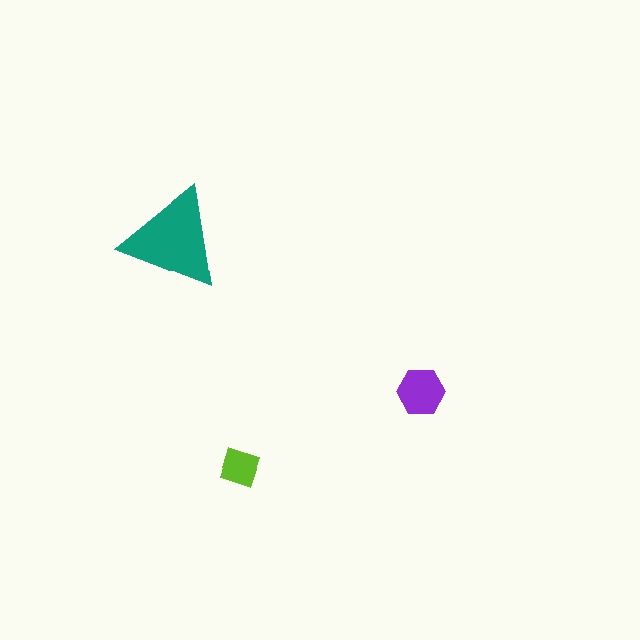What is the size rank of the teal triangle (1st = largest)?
1st.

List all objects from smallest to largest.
The lime square, the purple hexagon, the teal triangle.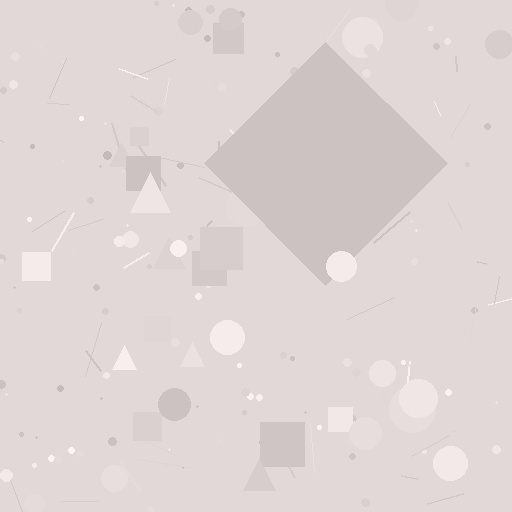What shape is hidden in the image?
A diamond is hidden in the image.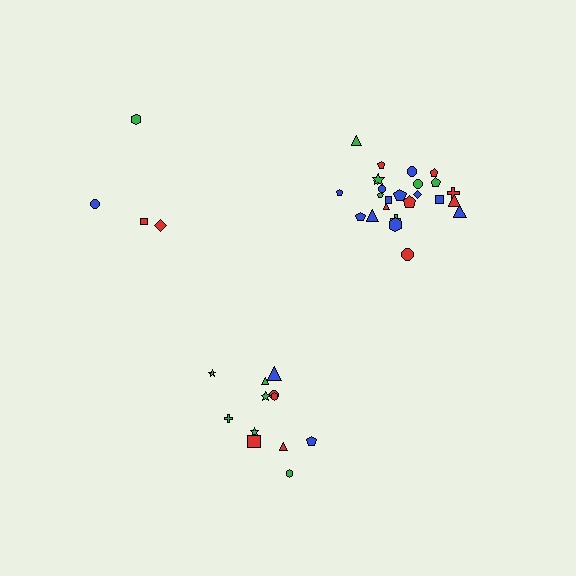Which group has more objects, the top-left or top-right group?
The top-right group.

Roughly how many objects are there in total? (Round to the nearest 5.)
Roughly 40 objects in total.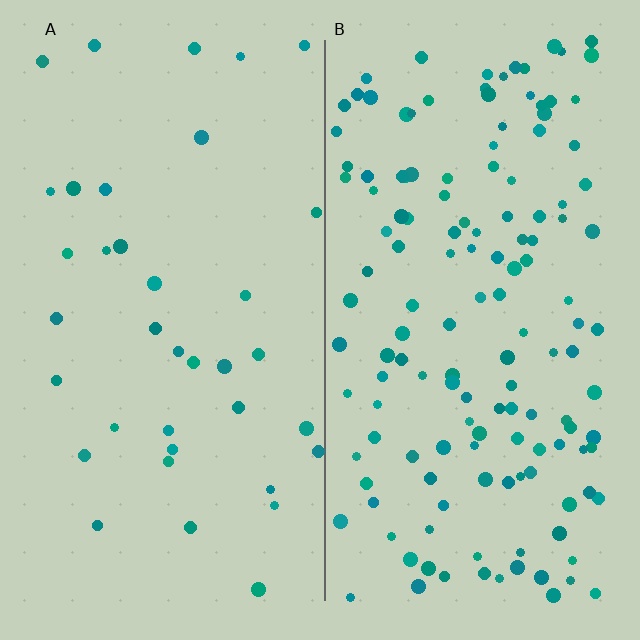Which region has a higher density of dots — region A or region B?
B (the right).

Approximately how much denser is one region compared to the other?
Approximately 3.9× — region B over region A.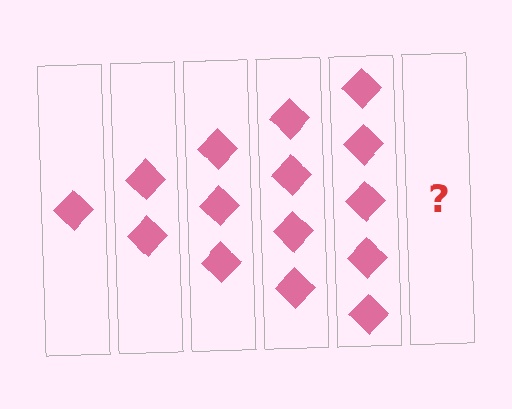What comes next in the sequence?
The next element should be 6 diamonds.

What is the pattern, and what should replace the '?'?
The pattern is that each step adds one more diamond. The '?' should be 6 diamonds.